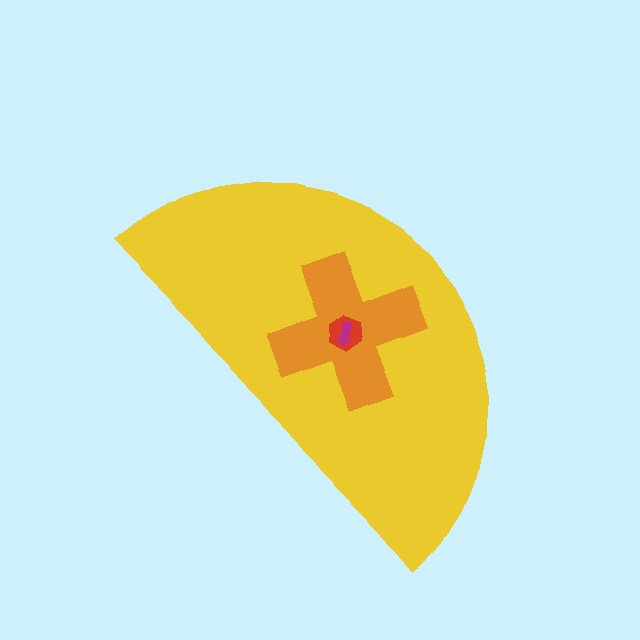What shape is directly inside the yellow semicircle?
The orange cross.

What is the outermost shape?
The yellow semicircle.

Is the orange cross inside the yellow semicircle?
Yes.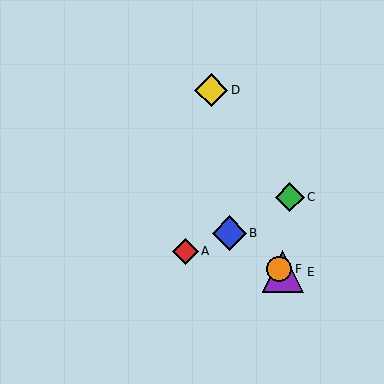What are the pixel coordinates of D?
Object D is at (211, 90).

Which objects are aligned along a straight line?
Objects B, E, F are aligned along a straight line.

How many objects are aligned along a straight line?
3 objects (B, E, F) are aligned along a straight line.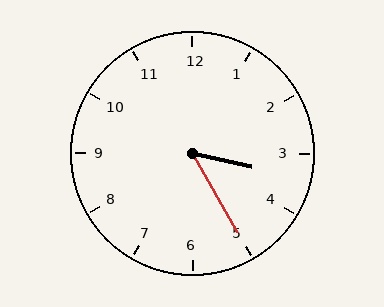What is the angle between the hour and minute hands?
Approximately 48 degrees.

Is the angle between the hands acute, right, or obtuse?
It is acute.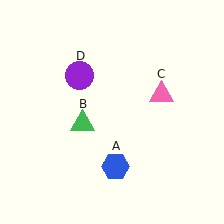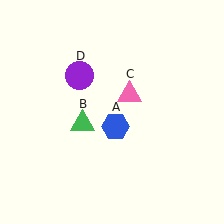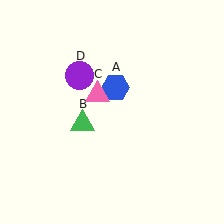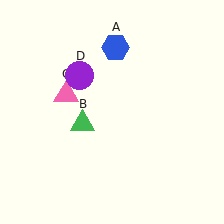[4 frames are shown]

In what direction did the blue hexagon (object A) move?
The blue hexagon (object A) moved up.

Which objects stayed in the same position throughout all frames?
Green triangle (object B) and purple circle (object D) remained stationary.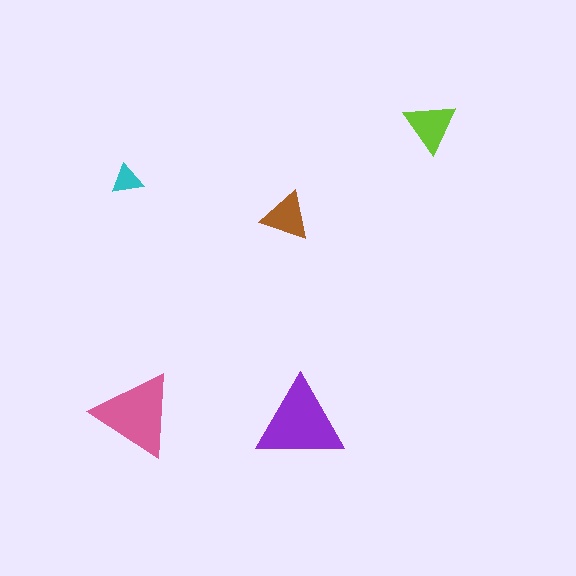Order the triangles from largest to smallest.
the purple one, the pink one, the lime one, the brown one, the cyan one.